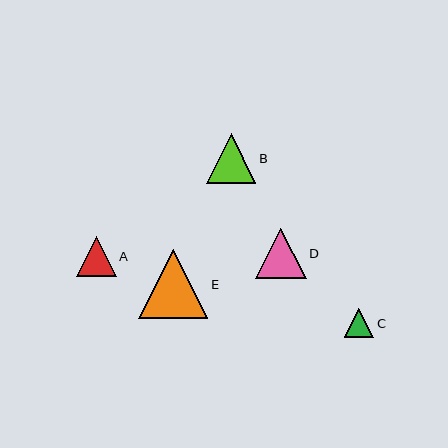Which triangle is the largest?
Triangle E is the largest with a size of approximately 69 pixels.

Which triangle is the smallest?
Triangle C is the smallest with a size of approximately 30 pixels.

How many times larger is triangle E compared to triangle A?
Triangle E is approximately 1.7 times the size of triangle A.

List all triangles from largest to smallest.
From largest to smallest: E, D, B, A, C.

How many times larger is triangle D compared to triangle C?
Triangle D is approximately 1.7 times the size of triangle C.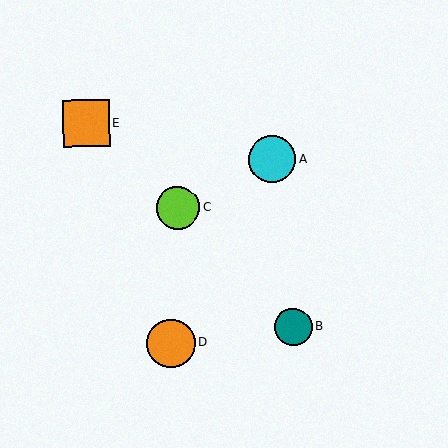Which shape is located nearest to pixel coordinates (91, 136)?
The orange square (labeled E) at (86, 123) is nearest to that location.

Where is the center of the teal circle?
The center of the teal circle is at (293, 327).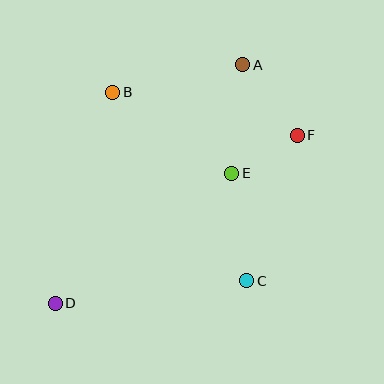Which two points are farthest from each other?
Points A and D are farthest from each other.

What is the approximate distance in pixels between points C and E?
The distance between C and E is approximately 109 pixels.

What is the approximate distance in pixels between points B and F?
The distance between B and F is approximately 189 pixels.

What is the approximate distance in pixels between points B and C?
The distance between B and C is approximately 231 pixels.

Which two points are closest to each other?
Points E and F are closest to each other.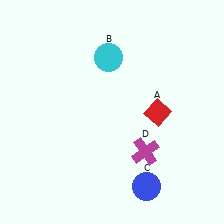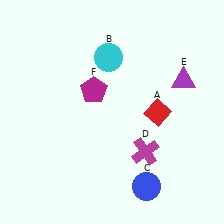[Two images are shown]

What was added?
A purple triangle (E), a magenta pentagon (F) were added in Image 2.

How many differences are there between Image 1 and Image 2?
There are 2 differences between the two images.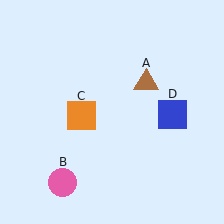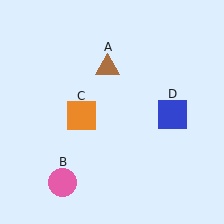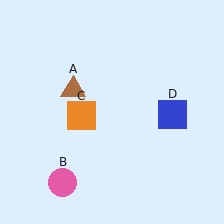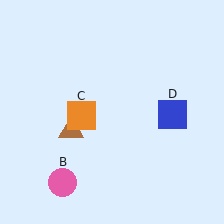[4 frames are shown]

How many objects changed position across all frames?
1 object changed position: brown triangle (object A).